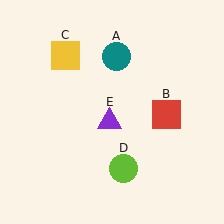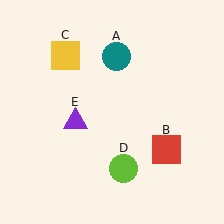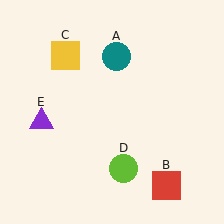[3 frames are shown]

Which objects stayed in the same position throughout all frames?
Teal circle (object A) and yellow square (object C) and lime circle (object D) remained stationary.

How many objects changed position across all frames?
2 objects changed position: red square (object B), purple triangle (object E).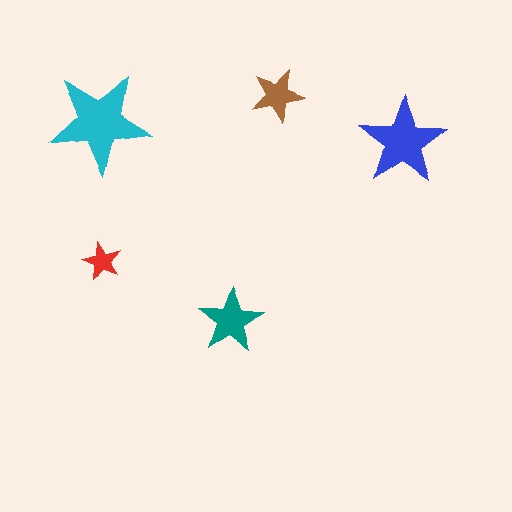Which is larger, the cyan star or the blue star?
The cyan one.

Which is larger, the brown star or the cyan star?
The cyan one.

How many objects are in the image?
There are 5 objects in the image.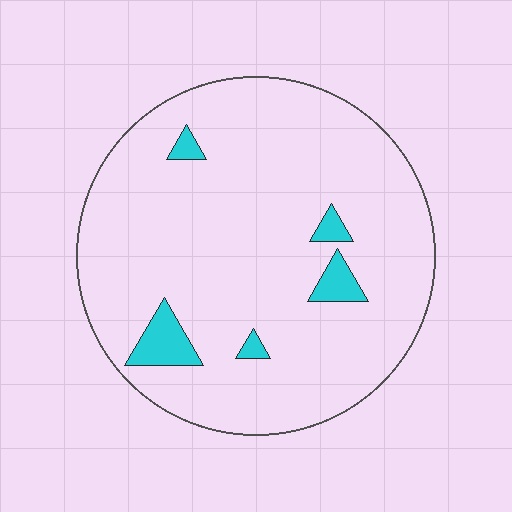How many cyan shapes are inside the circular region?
5.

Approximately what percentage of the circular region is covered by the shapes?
Approximately 5%.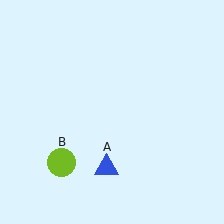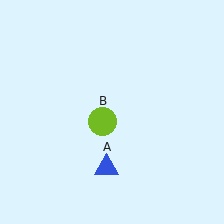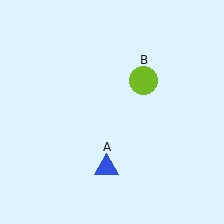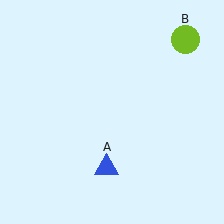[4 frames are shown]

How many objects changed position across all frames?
1 object changed position: lime circle (object B).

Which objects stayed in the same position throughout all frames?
Blue triangle (object A) remained stationary.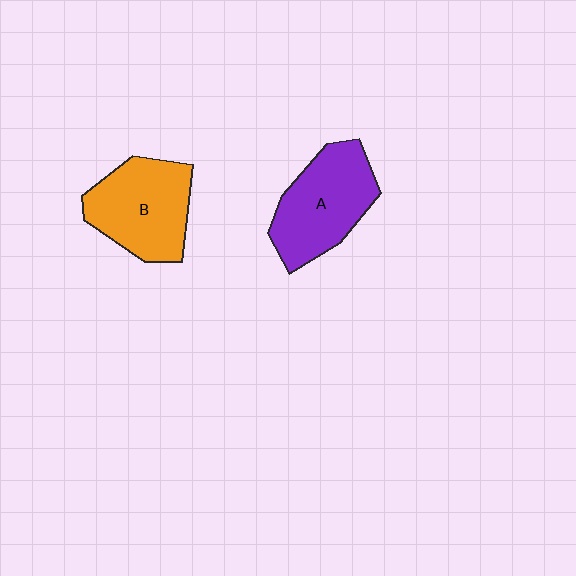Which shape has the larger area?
Shape A (purple).